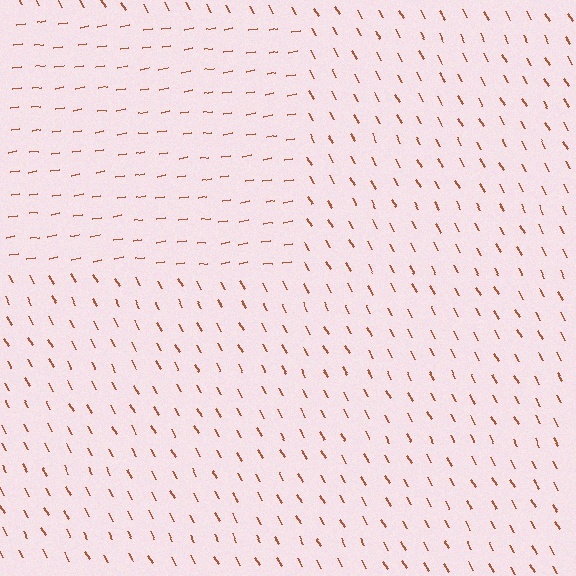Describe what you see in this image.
The image is filled with small brown line segments. A rectangle region in the image has lines oriented differently from the surrounding lines, creating a visible texture boundary.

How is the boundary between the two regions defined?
The boundary is defined purely by a change in line orientation (approximately 69 degrees difference). All lines are the same color and thickness.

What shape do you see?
I see a rectangle.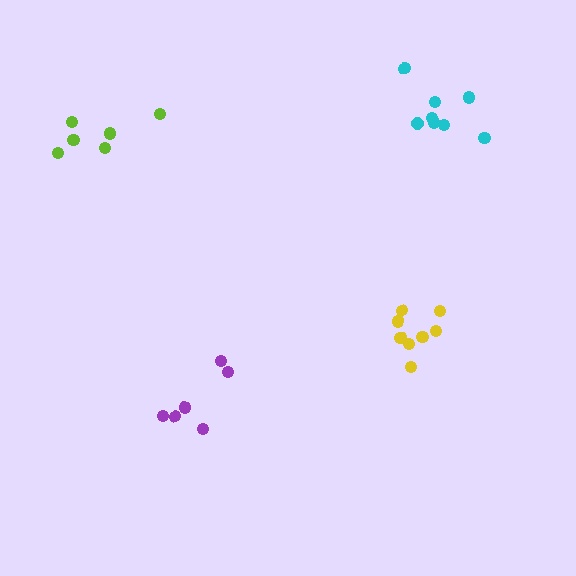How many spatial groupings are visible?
There are 4 spatial groupings.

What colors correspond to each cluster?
The clusters are colored: lime, purple, yellow, cyan.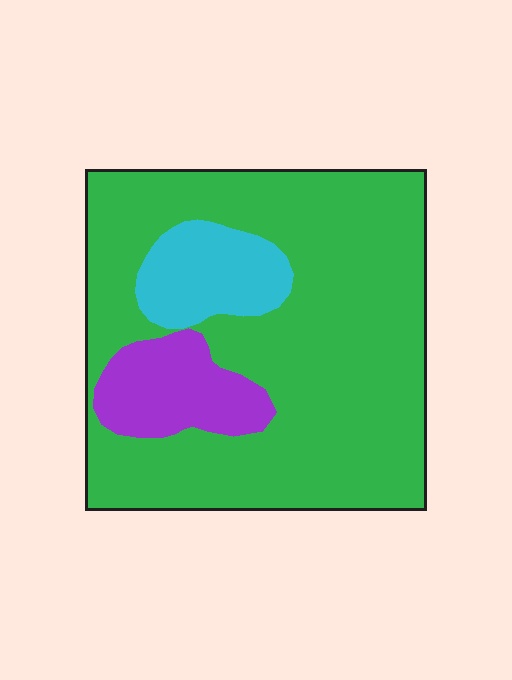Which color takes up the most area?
Green, at roughly 75%.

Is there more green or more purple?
Green.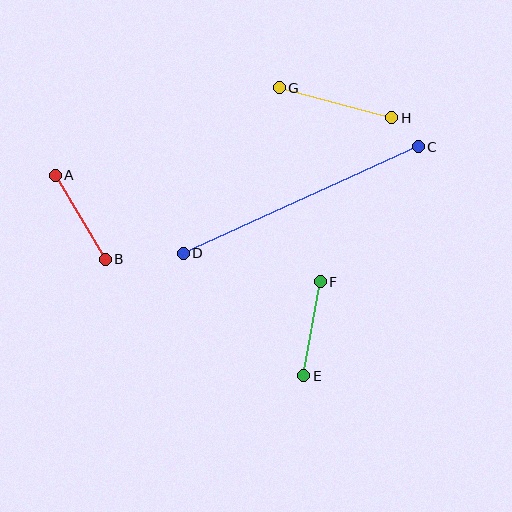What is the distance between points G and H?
The distance is approximately 117 pixels.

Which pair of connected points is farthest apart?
Points C and D are farthest apart.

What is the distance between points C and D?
The distance is approximately 259 pixels.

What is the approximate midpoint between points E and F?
The midpoint is at approximately (312, 329) pixels.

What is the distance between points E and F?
The distance is approximately 95 pixels.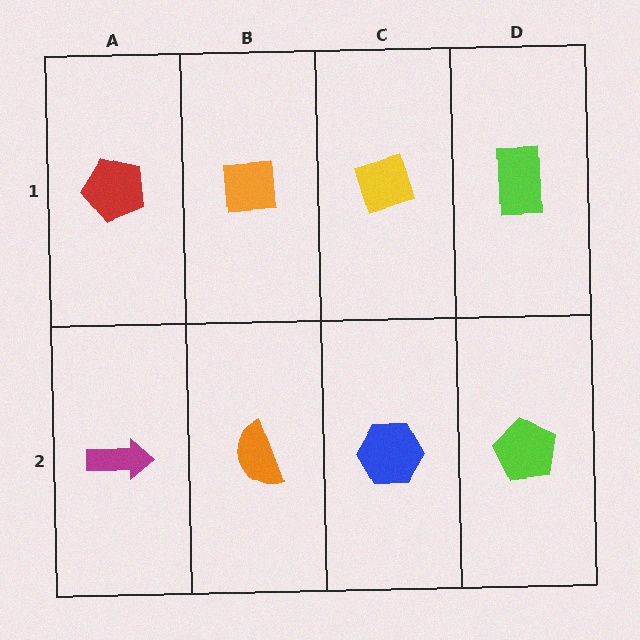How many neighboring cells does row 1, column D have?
2.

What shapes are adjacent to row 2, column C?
A yellow diamond (row 1, column C), an orange semicircle (row 2, column B), a lime pentagon (row 2, column D).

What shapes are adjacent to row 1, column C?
A blue hexagon (row 2, column C), an orange square (row 1, column B), a lime rectangle (row 1, column D).